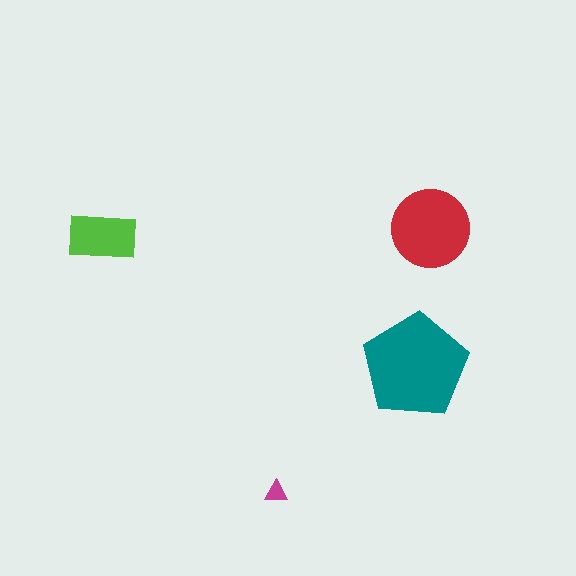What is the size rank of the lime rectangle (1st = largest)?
3rd.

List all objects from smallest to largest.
The magenta triangle, the lime rectangle, the red circle, the teal pentagon.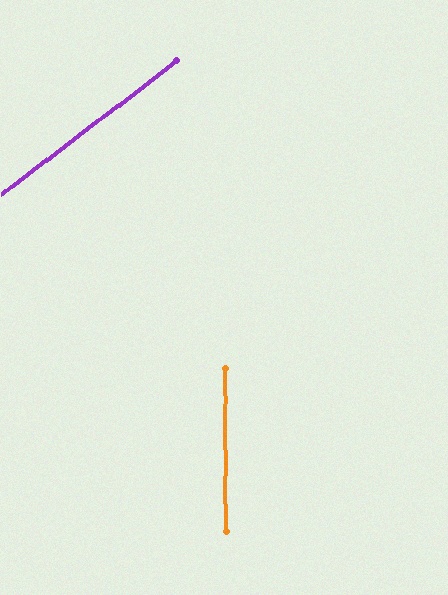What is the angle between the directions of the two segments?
Approximately 53 degrees.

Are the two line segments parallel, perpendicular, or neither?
Neither parallel nor perpendicular — they differ by about 53°.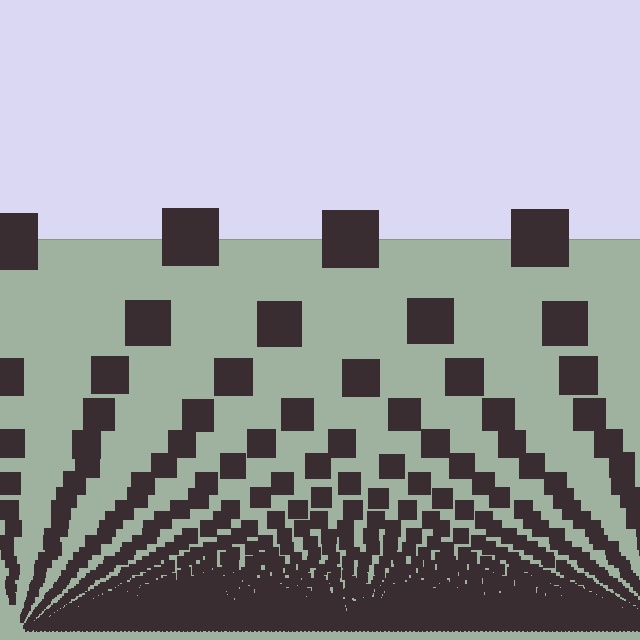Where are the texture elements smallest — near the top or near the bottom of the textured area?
Near the bottom.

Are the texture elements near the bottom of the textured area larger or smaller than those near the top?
Smaller. The gradient is inverted — elements near the bottom are smaller and denser.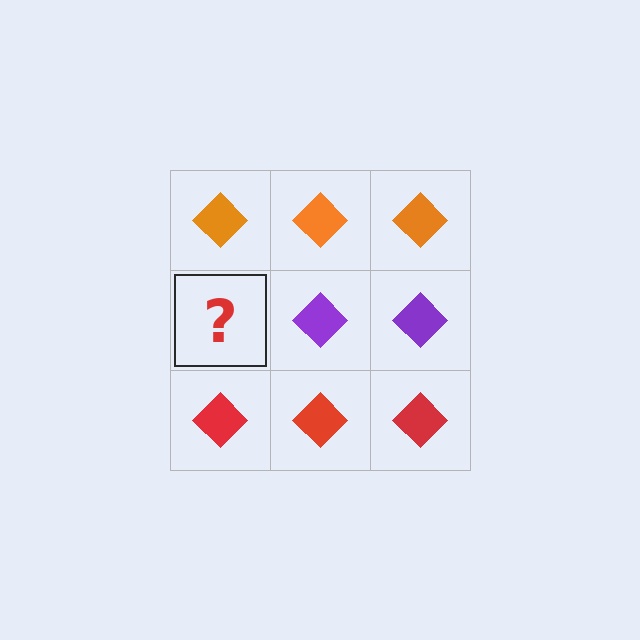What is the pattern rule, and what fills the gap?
The rule is that each row has a consistent color. The gap should be filled with a purple diamond.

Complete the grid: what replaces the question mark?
The question mark should be replaced with a purple diamond.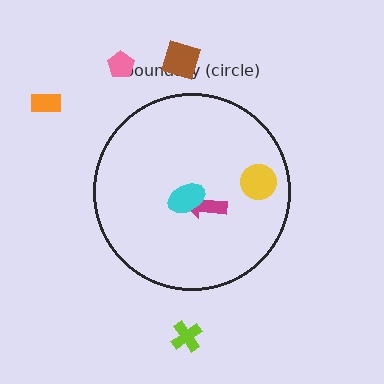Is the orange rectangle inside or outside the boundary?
Outside.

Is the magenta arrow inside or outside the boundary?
Inside.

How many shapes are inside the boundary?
3 inside, 4 outside.